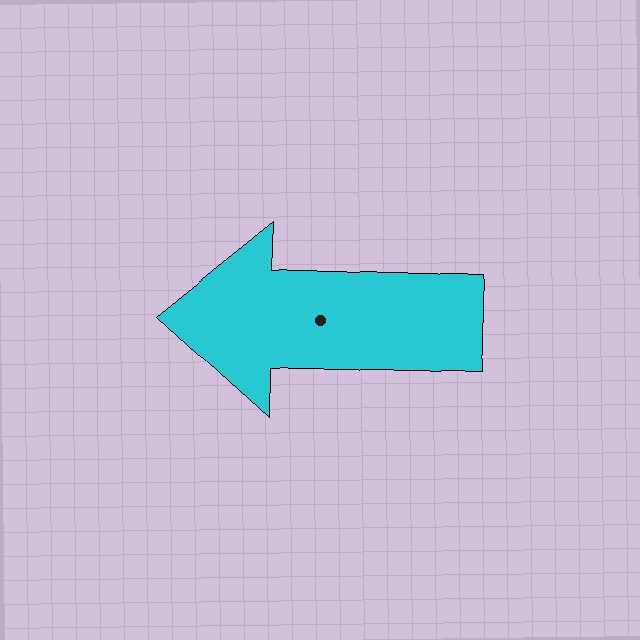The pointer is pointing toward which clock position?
Roughly 9 o'clock.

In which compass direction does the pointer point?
West.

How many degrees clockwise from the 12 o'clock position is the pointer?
Approximately 272 degrees.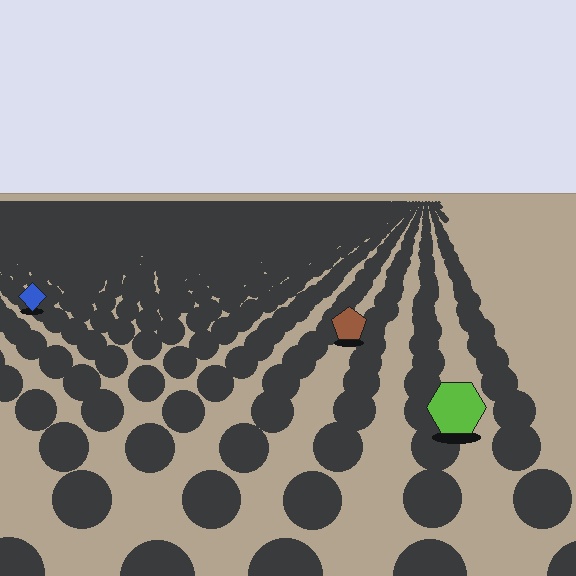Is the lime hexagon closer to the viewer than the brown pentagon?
Yes. The lime hexagon is closer — you can tell from the texture gradient: the ground texture is coarser near it.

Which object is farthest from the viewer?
The blue diamond is farthest from the viewer. It appears smaller and the ground texture around it is denser.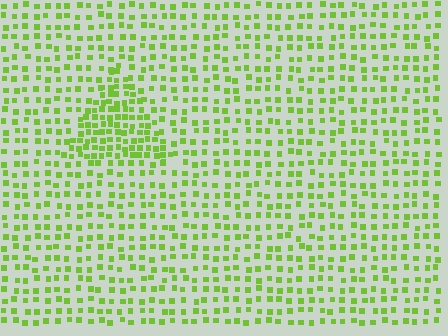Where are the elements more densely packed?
The elements are more densely packed inside the triangle boundary.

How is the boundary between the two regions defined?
The boundary is defined by a change in element density (approximately 1.9x ratio). All elements are the same color, size, and shape.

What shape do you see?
I see a triangle.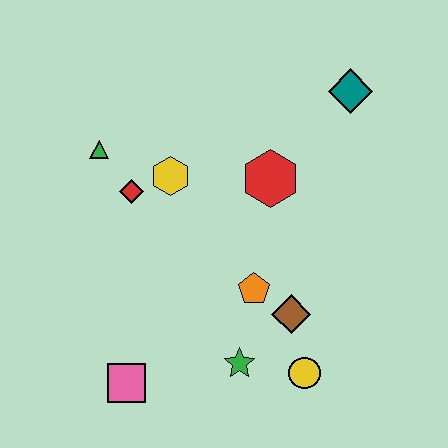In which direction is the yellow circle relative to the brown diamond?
The yellow circle is below the brown diamond.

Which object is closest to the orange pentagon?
The brown diamond is closest to the orange pentagon.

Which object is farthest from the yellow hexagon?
The yellow circle is farthest from the yellow hexagon.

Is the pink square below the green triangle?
Yes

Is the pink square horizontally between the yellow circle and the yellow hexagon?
No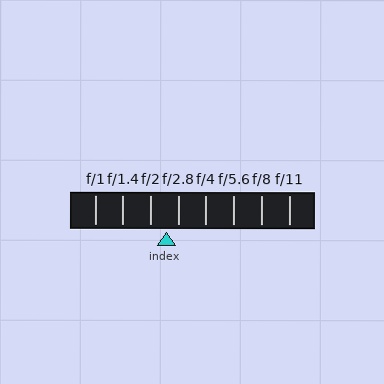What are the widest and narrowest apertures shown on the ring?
The widest aperture shown is f/1 and the narrowest is f/11.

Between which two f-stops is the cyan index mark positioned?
The index mark is between f/2 and f/2.8.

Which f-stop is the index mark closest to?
The index mark is closest to f/2.8.